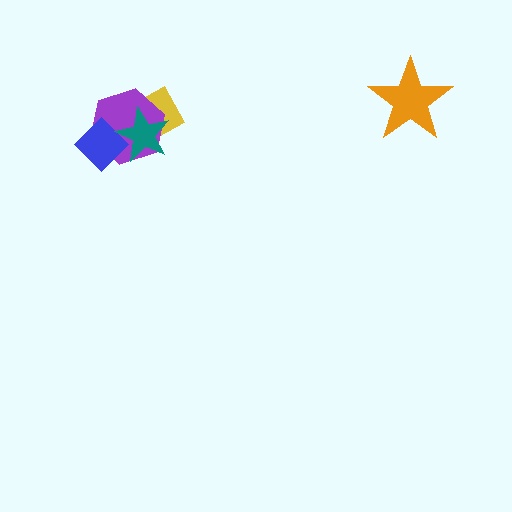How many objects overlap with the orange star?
0 objects overlap with the orange star.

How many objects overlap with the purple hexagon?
3 objects overlap with the purple hexagon.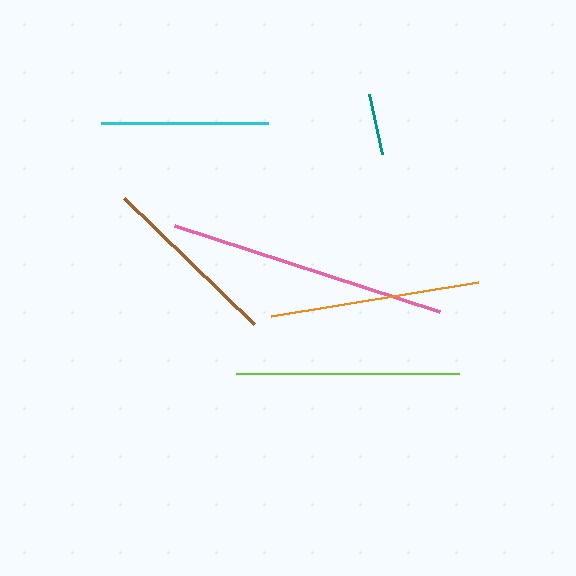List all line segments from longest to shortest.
From longest to shortest: pink, lime, orange, brown, cyan, teal.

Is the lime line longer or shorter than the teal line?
The lime line is longer than the teal line.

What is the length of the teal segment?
The teal segment is approximately 61 pixels long.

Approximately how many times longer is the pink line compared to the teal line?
The pink line is approximately 4.5 times the length of the teal line.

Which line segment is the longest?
The pink line is the longest at approximately 279 pixels.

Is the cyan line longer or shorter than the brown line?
The brown line is longer than the cyan line.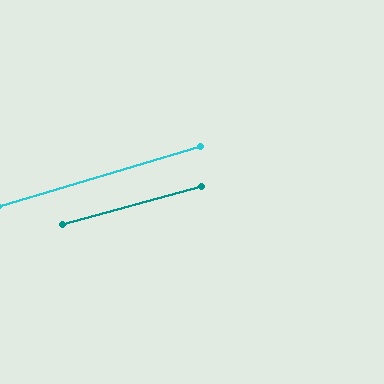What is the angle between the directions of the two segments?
Approximately 1 degree.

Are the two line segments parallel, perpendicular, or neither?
Parallel — their directions differ by only 1.4°.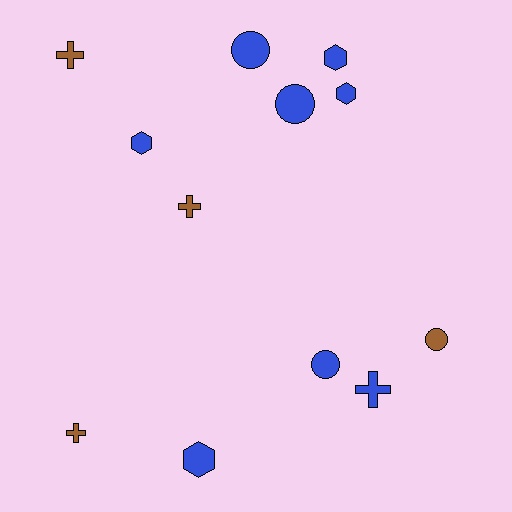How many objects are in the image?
There are 12 objects.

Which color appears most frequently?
Blue, with 8 objects.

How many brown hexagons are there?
There are no brown hexagons.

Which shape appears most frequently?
Hexagon, with 4 objects.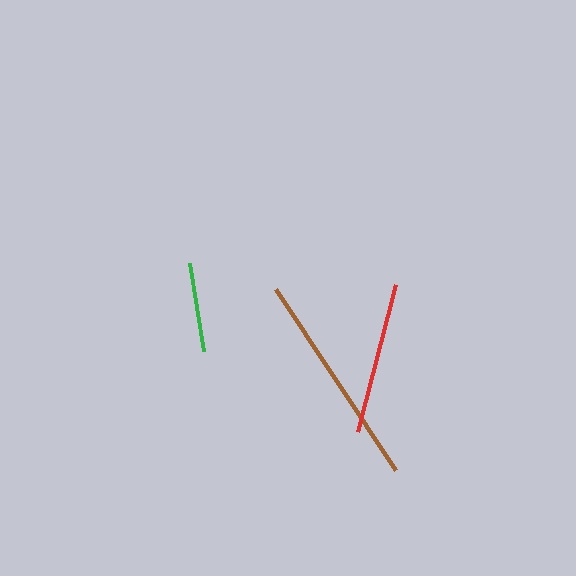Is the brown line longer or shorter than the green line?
The brown line is longer than the green line.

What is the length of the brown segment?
The brown segment is approximately 217 pixels long.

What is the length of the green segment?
The green segment is approximately 88 pixels long.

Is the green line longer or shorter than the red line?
The red line is longer than the green line.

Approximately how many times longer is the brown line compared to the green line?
The brown line is approximately 2.5 times the length of the green line.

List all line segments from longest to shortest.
From longest to shortest: brown, red, green.